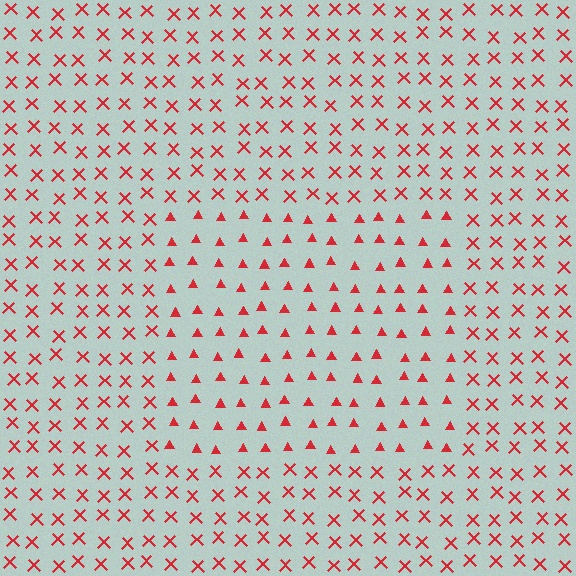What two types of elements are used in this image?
The image uses triangles inside the rectangle region and X marks outside it.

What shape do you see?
I see a rectangle.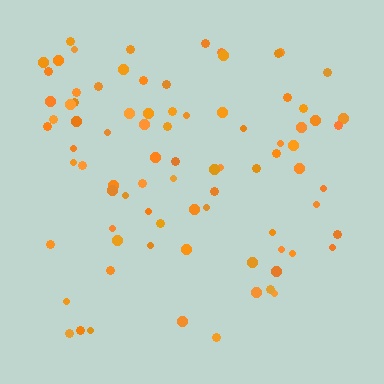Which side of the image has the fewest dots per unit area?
The bottom.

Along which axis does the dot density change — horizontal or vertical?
Vertical.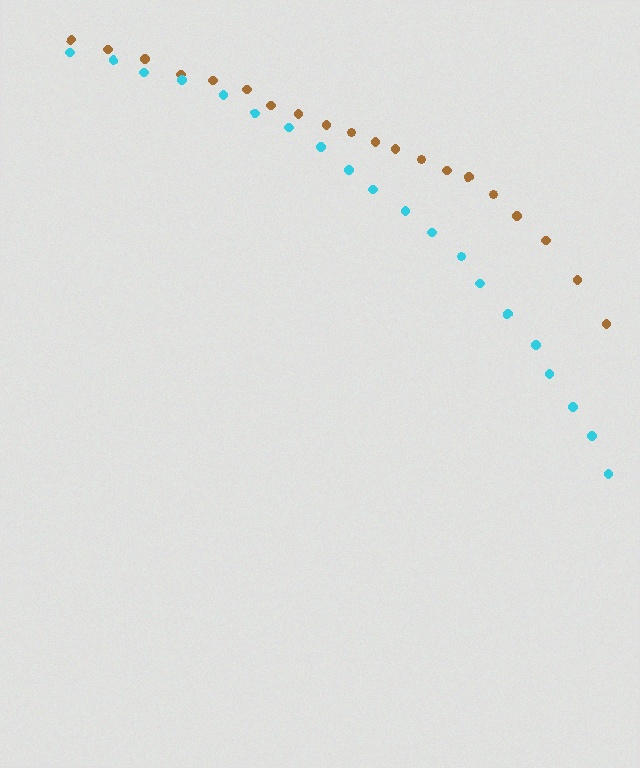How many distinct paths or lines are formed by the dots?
There are 2 distinct paths.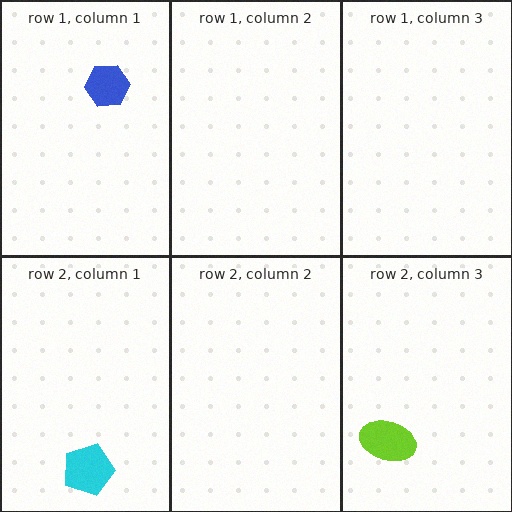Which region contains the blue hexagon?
The row 1, column 1 region.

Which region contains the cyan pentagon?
The row 2, column 1 region.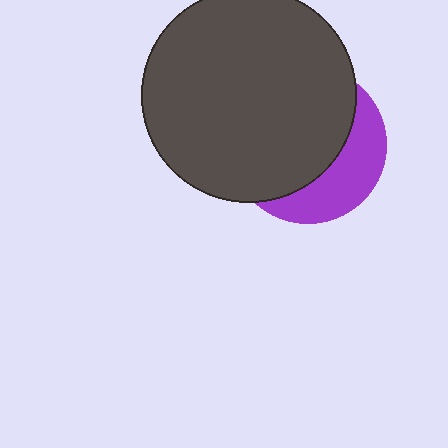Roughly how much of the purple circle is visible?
A small part of it is visible (roughly 34%).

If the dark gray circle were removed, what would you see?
You would see the complete purple circle.